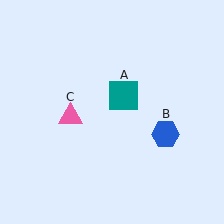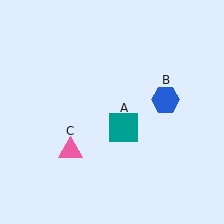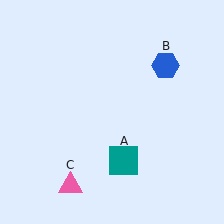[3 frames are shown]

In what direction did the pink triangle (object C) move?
The pink triangle (object C) moved down.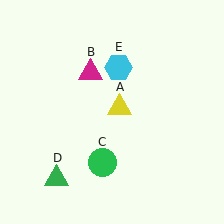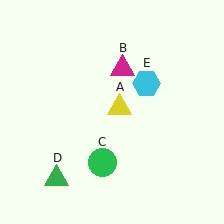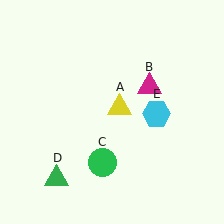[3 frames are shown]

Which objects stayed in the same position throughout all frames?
Yellow triangle (object A) and green circle (object C) and green triangle (object D) remained stationary.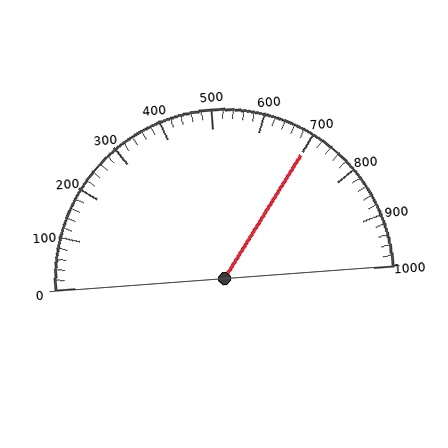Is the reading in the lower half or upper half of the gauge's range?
The reading is in the upper half of the range (0 to 1000).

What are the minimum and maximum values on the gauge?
The gauge ranges from 0 to 1000.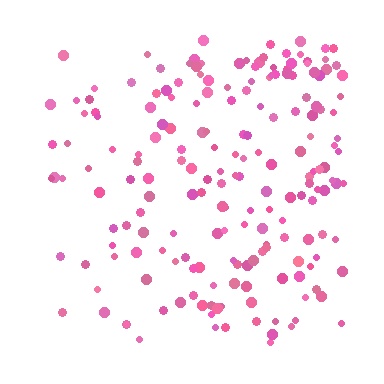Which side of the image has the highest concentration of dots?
The right.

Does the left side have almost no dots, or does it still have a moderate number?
Still a moderate number, just noticeably fewer than the right.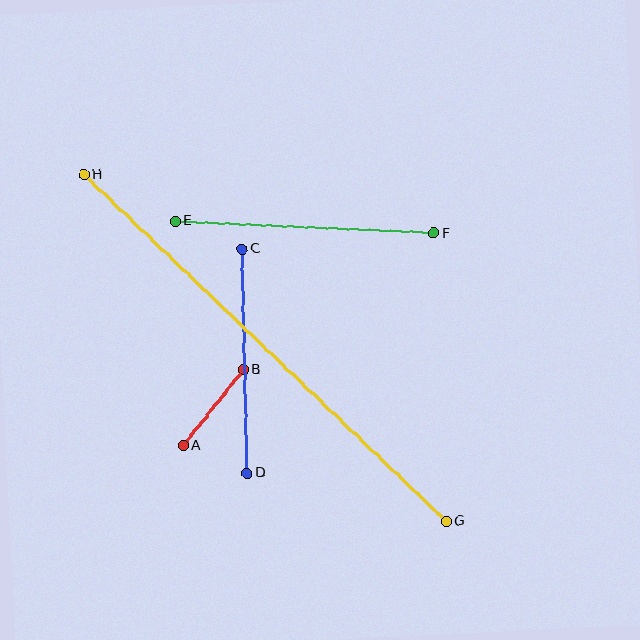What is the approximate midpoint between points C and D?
The midpoint is at approximately (245, 361) pixels.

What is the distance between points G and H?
The distance is approximately 501 pixels.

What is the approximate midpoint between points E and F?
The midpoint is at approximately (304, 227) pixels.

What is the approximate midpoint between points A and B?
The midpoint is at approximately (213, 407) pixels.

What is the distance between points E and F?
The distance is approximately 259 pixels.